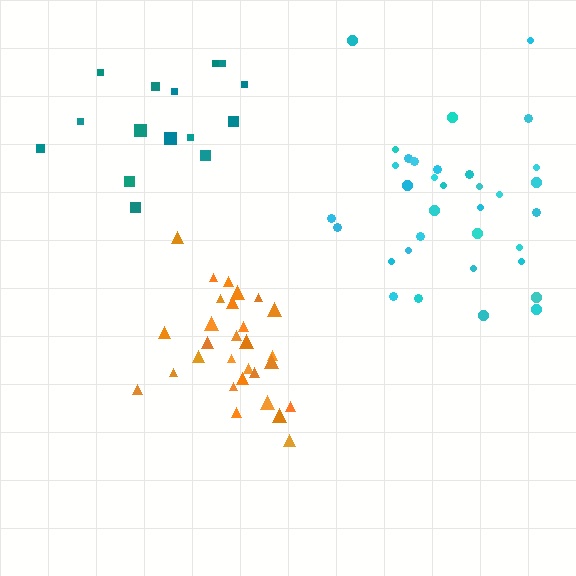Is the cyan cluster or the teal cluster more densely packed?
Cyan.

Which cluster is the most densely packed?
Orange.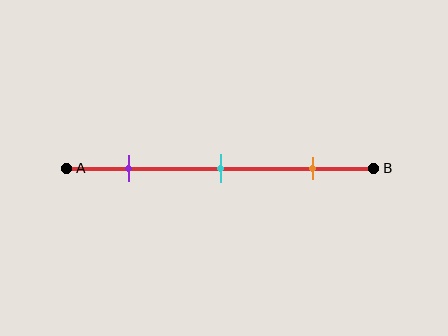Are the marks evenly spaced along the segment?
Yes, the marks are approximately evenly spaced.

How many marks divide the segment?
There are 3 marks dividing the segment.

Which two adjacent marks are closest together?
The purple and cyan marks are the closest adjacent pair.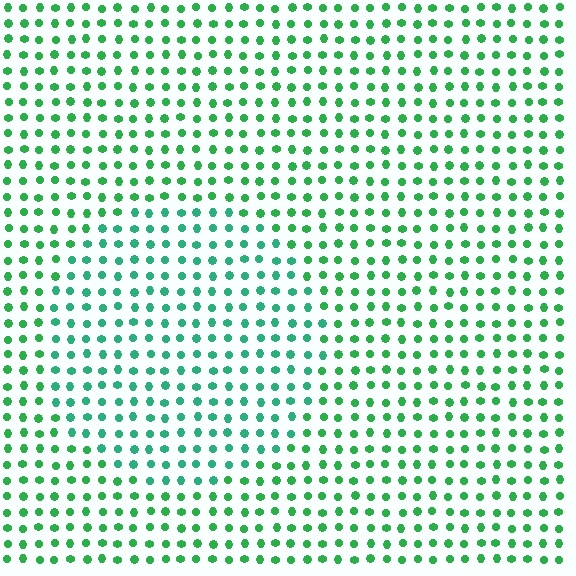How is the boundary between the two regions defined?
The boundary is defined purely by a slight shift in hue (about 24 degrees). Spacing, size, and orientation are identical on both sides.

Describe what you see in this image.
The image is filled with small green elements in a uniform arrangement. A circle-shaped region is visible where the elements are tinted to a slightly different hue, forming a subtle color boundary.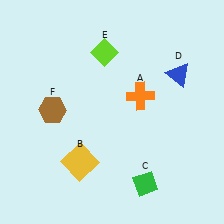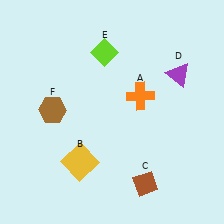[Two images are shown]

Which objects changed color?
C changed from green to brown. D changed from blue to purple.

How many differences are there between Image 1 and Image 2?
There are 2 differences between the two images.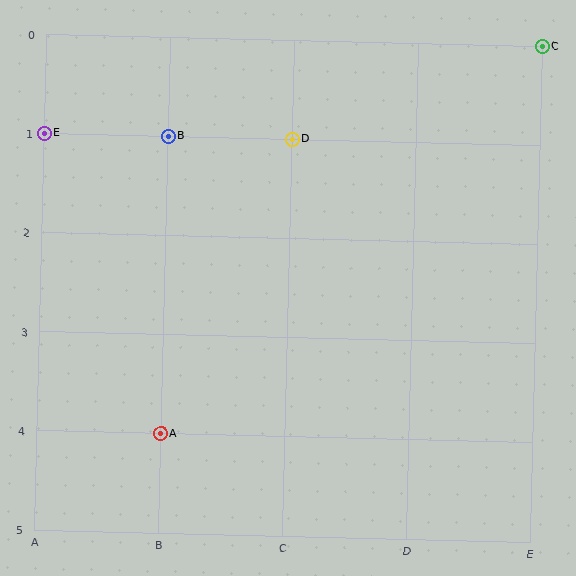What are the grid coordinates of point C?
Point C is at grid coordinates (E, 0).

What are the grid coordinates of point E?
Point E is at grid coordinates (A, 1).